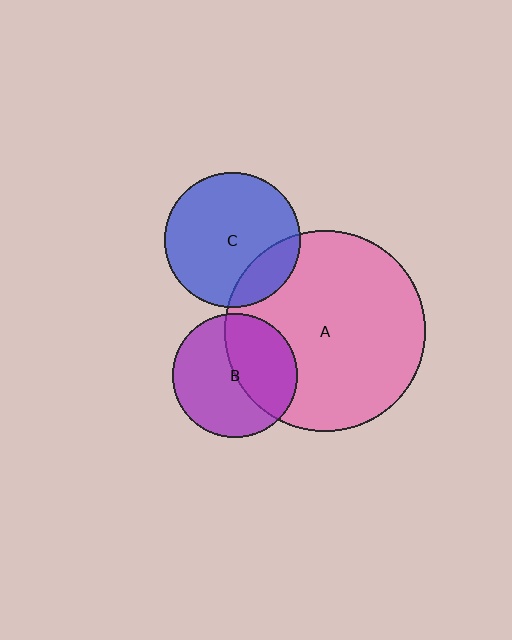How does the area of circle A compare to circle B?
Approximately 2.6 times.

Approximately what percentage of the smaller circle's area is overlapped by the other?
Approximately 20%.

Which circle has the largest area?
Circle A (pink).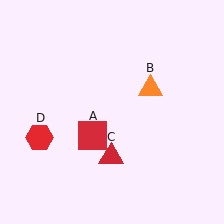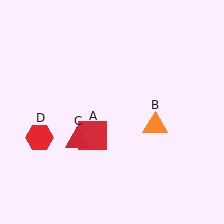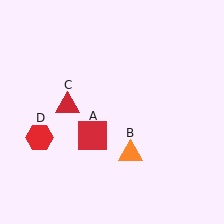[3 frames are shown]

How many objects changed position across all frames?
2 objects changed position: orange triangle (object B), red triangle (object C).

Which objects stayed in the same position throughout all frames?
Red square (object A) and red hexagon (object D) remained stationary.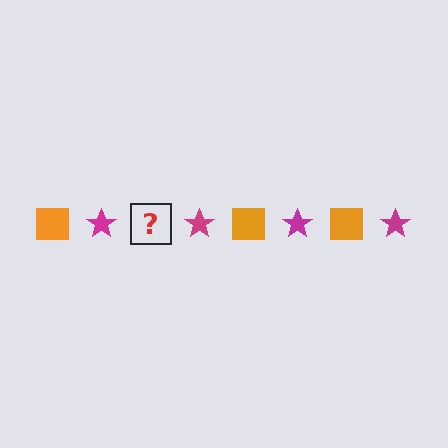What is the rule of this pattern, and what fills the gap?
The rule is that the pattern alternates between orange square and magenta star. The gap should be filled with an orange square.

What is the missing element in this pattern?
The missing element is an orange square.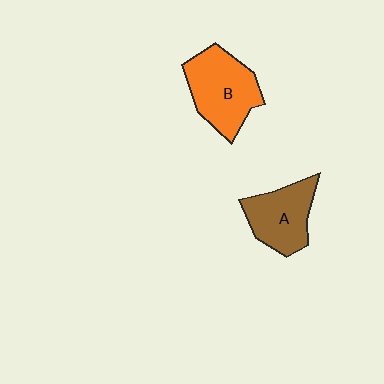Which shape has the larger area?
Shape B (orange).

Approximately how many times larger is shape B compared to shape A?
Approximately 1.2 times.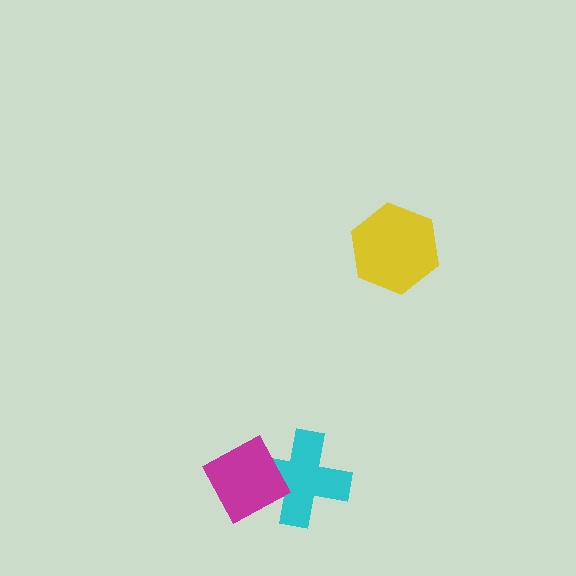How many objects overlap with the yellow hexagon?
0 objects overlap with the yellow hexagon.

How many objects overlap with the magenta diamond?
1 object overlaps with the magenta diamond.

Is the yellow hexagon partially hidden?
No, no other shape covers it.